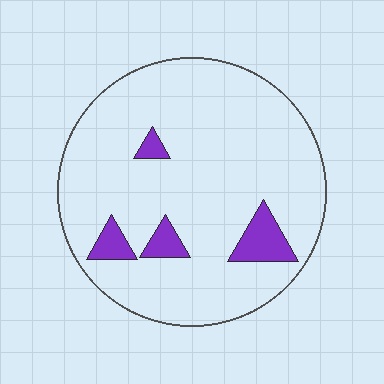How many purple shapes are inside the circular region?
4.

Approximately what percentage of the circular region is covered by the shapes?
Approximately 10%.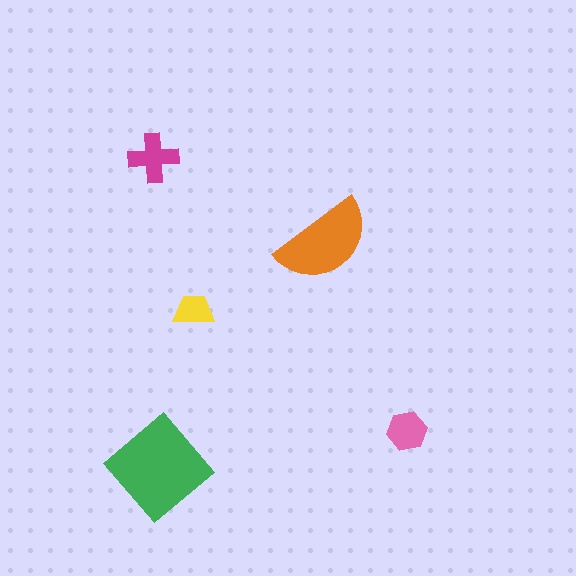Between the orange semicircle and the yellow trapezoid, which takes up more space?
The orange semicircle.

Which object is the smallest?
The yellow trapezoid.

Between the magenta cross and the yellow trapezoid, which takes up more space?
The magenta cross.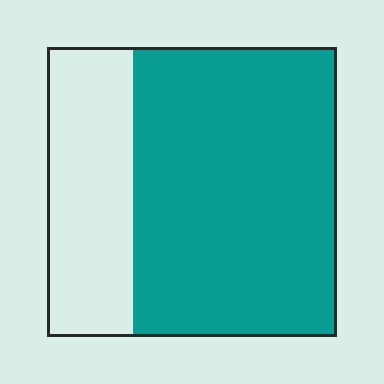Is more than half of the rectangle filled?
Yes.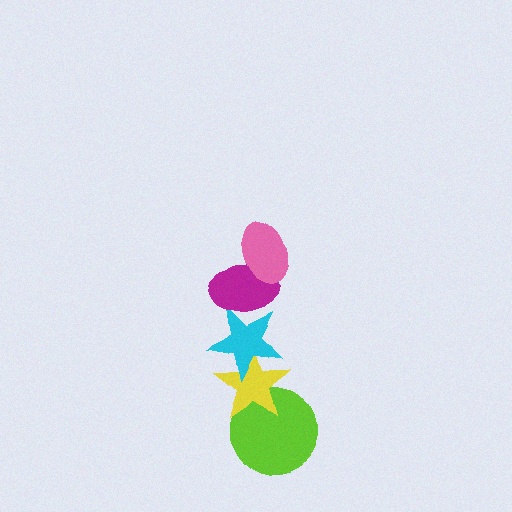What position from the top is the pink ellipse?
The pink ellipse is 1st from the top.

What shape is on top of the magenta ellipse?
The pink ellipse is on top of the magenta ellipse.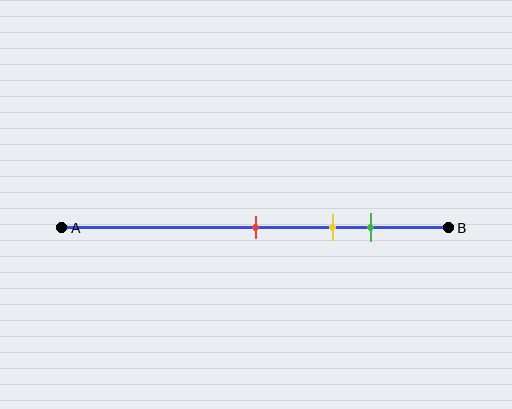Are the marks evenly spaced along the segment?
Yes, the marks are approximately evenly spaced.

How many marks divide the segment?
There are 3 marks dividing the segment.